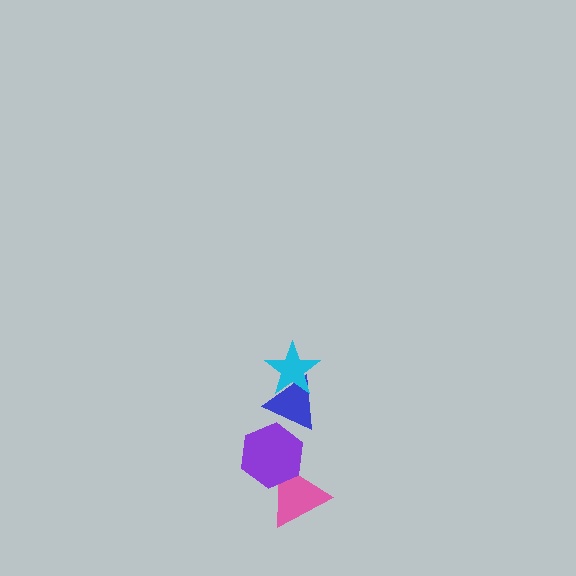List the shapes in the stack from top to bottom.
From top to bottom: the cyan star, the blue triangle, the purple hexagon, the pink triangle.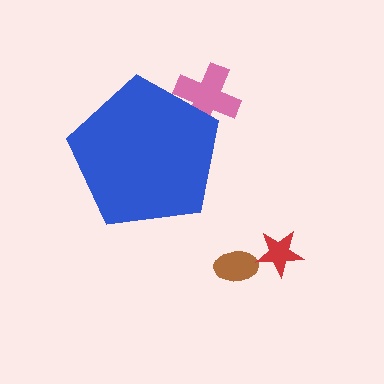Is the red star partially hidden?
No, the red star is fully visible.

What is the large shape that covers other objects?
A blue pentagon.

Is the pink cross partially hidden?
Yes, the pink cross is partially hidden behind the blue pentagon.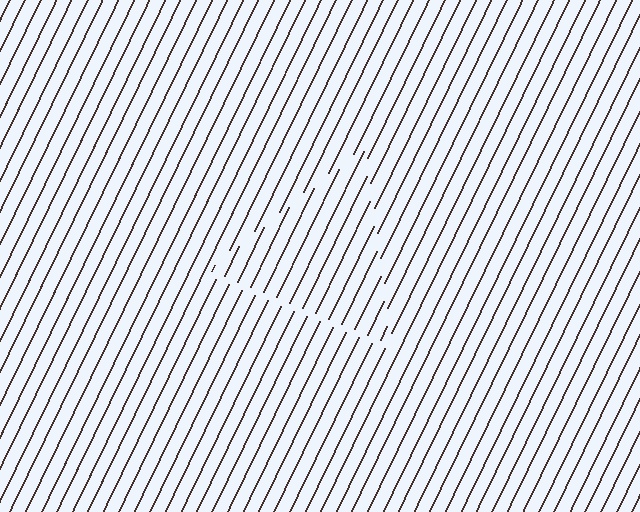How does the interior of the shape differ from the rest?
The interior of the shape contains the same grating, shifted by half a period — the contour is defined by the phase discontinuity where line-ends from the inner and outer gratings abut.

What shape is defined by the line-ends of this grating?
An illusory triangle. The interior of the shape contains the same grating, shifted by half a period — the contour is defined by the phase discontinuity where line-ends from the inner and outer gratings abut.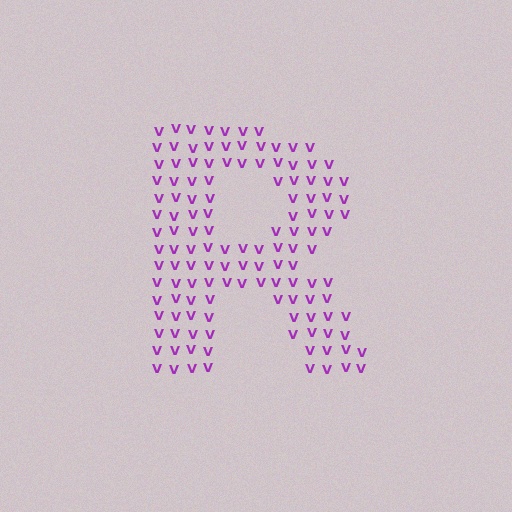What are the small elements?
The small elements are letter V's.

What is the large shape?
The large shape is the letter R.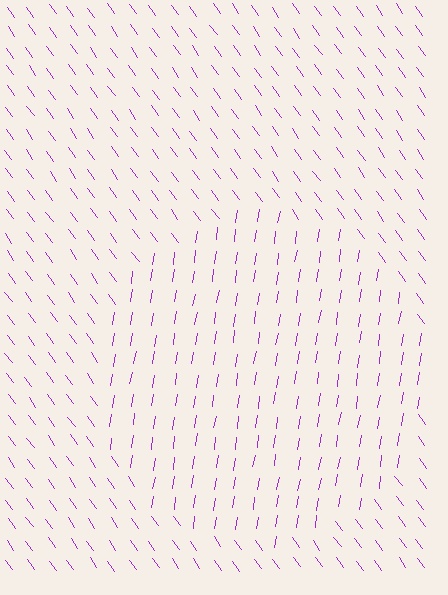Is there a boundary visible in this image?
Yes, there is a texture boundary formed by a change in line orientation.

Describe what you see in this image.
The image is filled with small purple line segments. A circle region in the image has lines oriented differently from the surrounding lines, creating a visible texture boundary.